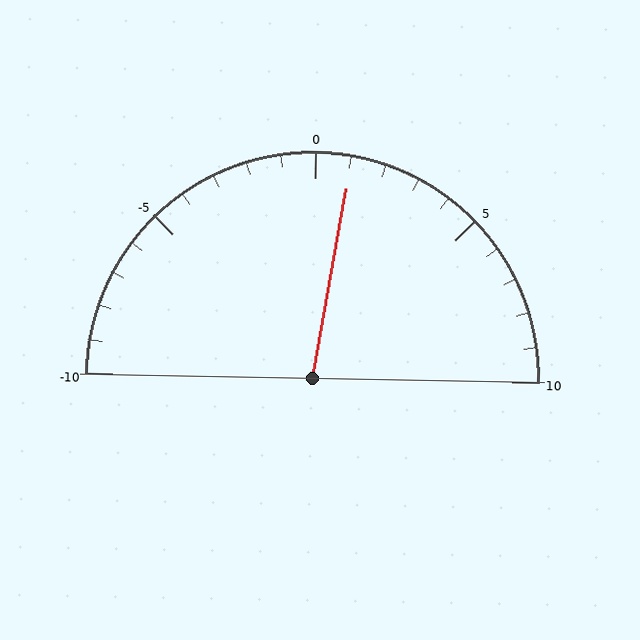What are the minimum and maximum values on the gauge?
The gauge ranges from -10 to 10.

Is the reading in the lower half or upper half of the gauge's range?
The reading is in the upper half of the range (-10 to 10).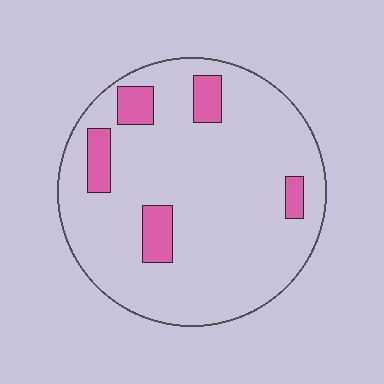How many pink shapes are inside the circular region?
5.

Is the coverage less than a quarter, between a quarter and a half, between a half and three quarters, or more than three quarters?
Less than a quarter.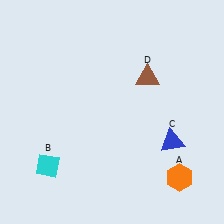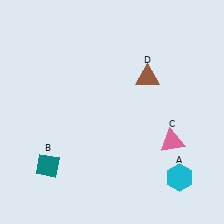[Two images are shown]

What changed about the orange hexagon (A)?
In Image 1, A is orange. In Image 2, it changed to cyan.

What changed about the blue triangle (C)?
In Image 1, C is blue. In Image 2, it changed to pink.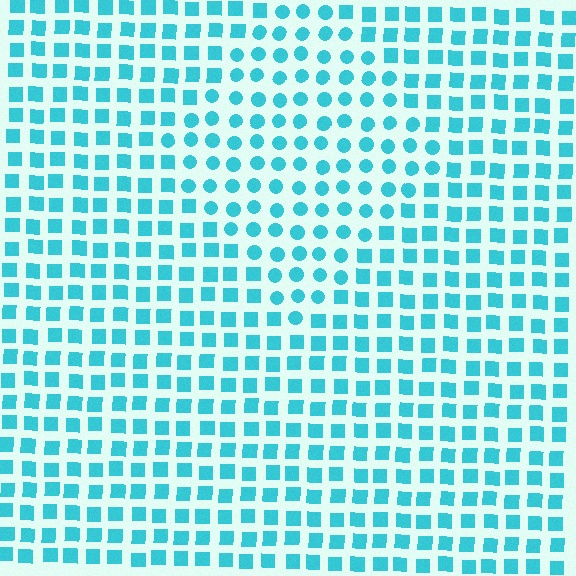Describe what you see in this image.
The image is filled with small cyan elements arranged in a uniform grid. A diamond-shaped region contains circles, while the surrounding area contains squares. The boundary is defined purely by the change in element shape.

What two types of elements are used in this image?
The image uses circles inside the diamond region and squares outside it.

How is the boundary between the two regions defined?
The boundary is defined by a change in element shape: circles inside vs. squares outside. All elements share the same color and spacing.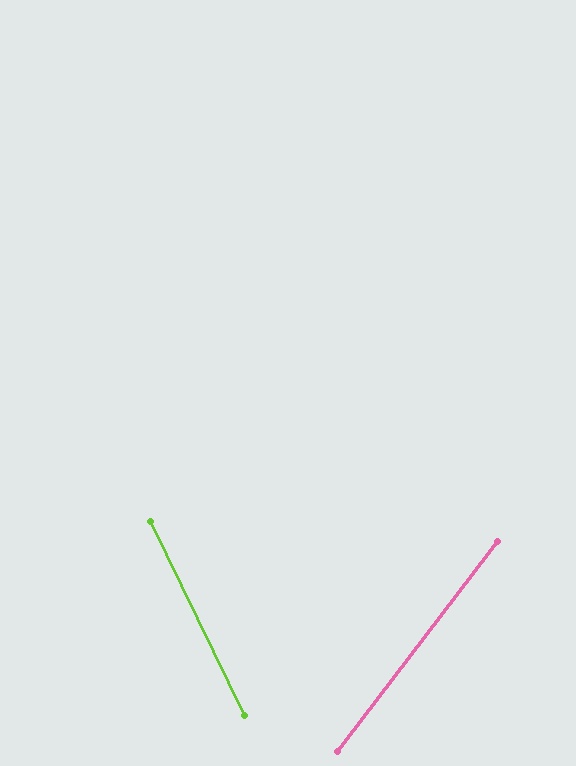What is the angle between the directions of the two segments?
Approximately 63 degrees.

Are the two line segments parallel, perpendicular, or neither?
Neither parallel nor perpendicular — they differ by about 63°.